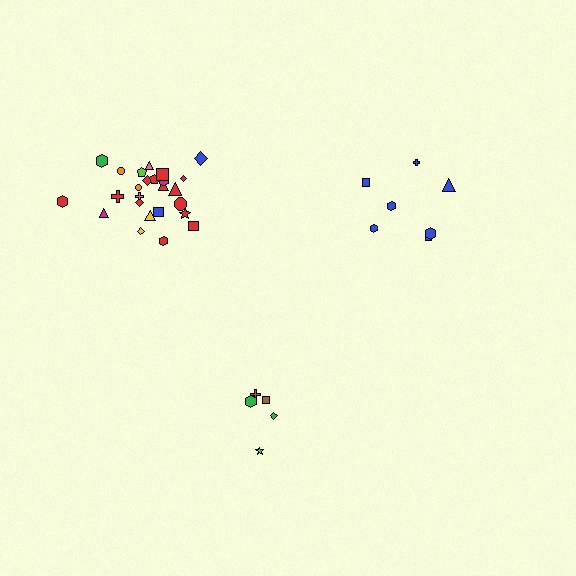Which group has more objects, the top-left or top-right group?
The top-left group.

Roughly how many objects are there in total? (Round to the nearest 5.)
Roughly 35 objects in total.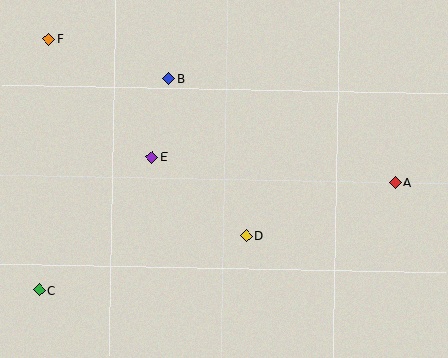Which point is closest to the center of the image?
Point D at (246, 236) is closest to the center.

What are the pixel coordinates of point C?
Point C is at (39, 290).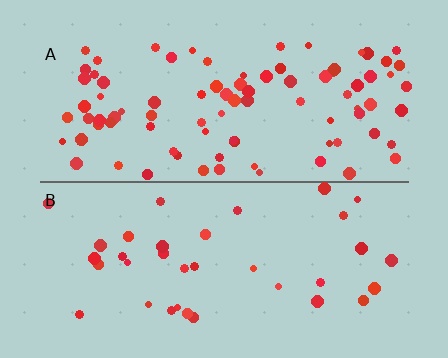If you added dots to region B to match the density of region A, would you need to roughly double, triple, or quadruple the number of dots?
Approximately double.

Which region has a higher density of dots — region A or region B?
A (the top).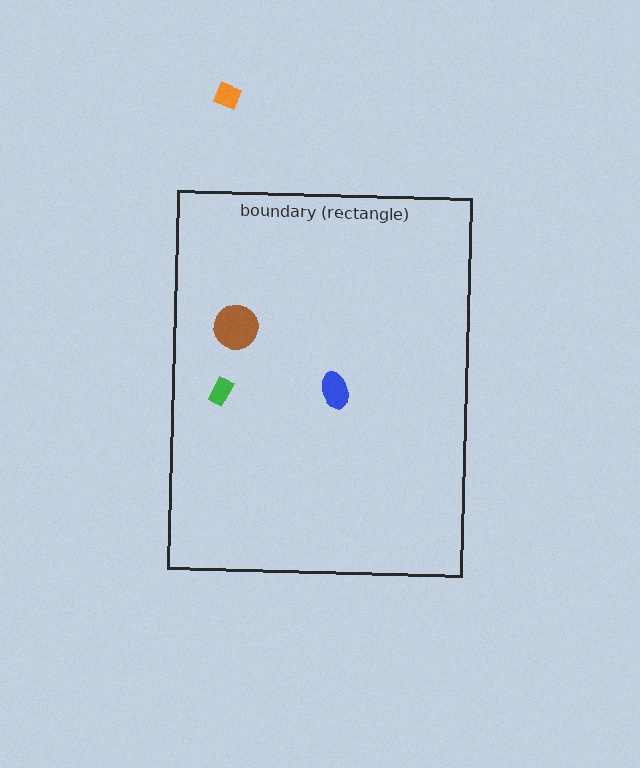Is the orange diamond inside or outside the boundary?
Outside.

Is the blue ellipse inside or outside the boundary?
Inside.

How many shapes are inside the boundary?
3 inside, 1 outside.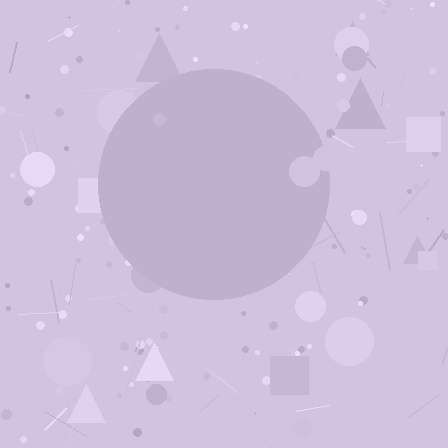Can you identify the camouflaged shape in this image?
The camouflaged shape is a circle.